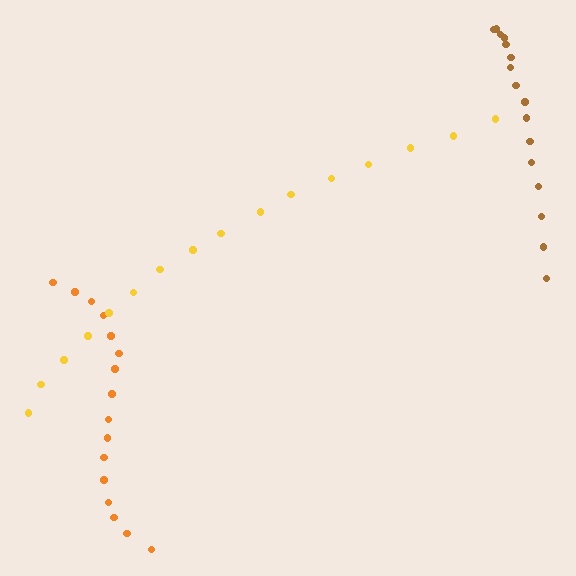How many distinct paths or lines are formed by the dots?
There are 3 distinct paths.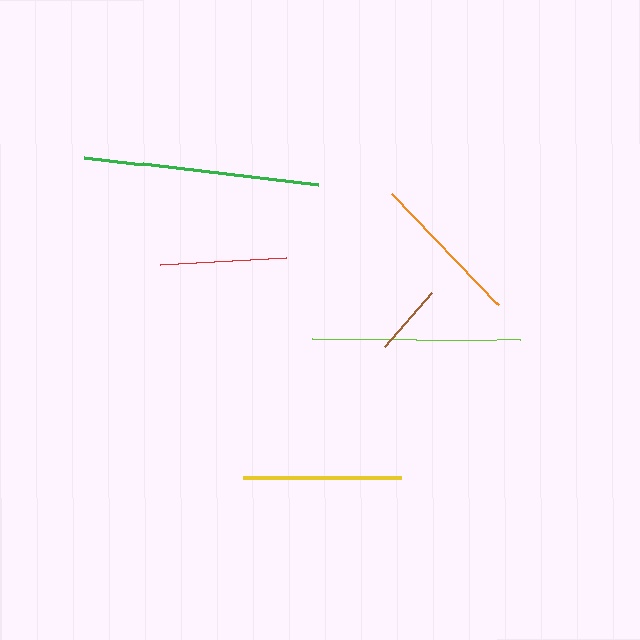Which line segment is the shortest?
The brown line is the shortest at approximately 71 pixels.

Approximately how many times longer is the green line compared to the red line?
The green line is approximately 1.9 times the length of the red line.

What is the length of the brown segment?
The brown segment is approximately 71 pixels long.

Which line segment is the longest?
The green line is the longest at approximately 236 pixels.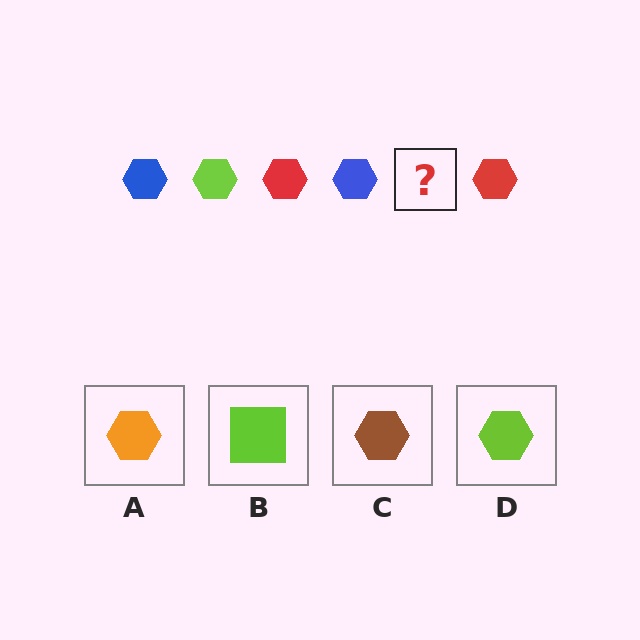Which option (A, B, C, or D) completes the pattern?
D.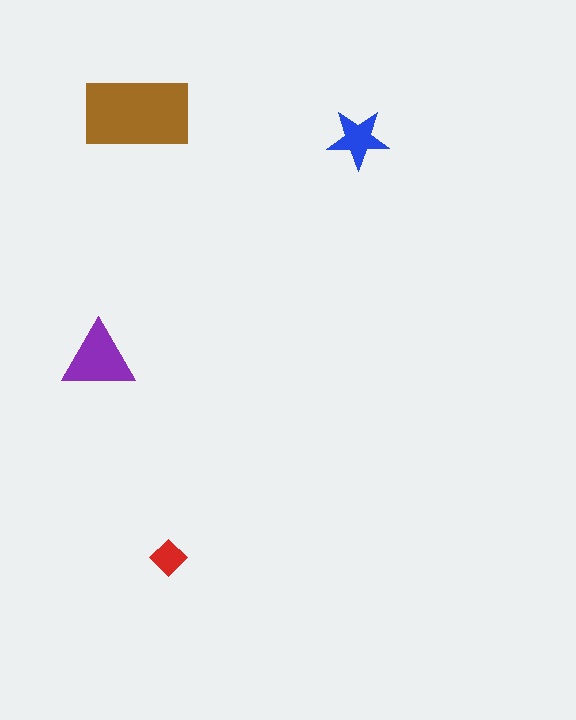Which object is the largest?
The brown rectangle.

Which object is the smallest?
The red diamond.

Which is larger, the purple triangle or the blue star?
The purple triangle.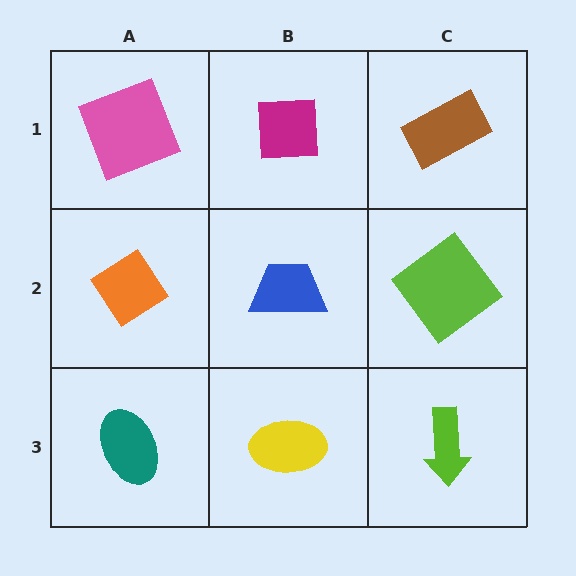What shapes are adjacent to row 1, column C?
A lime diamond (row 2, column C), a magenta square (row 1, column B).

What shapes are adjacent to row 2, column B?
A magenta square (row 1, column B), a yellow ellipse (row 3, column B), an orange diamond (row 2, column A), a lime diamond (row 2, column C).